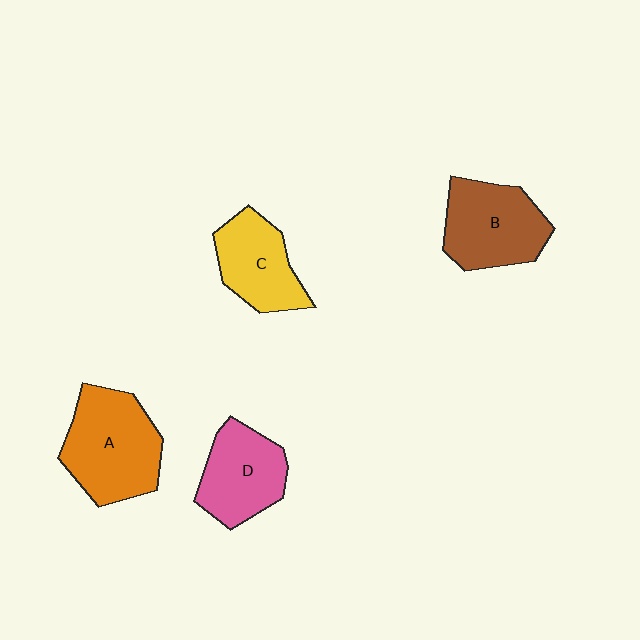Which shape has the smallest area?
Shape C (yellow).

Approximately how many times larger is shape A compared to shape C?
Approximately 1.4 times.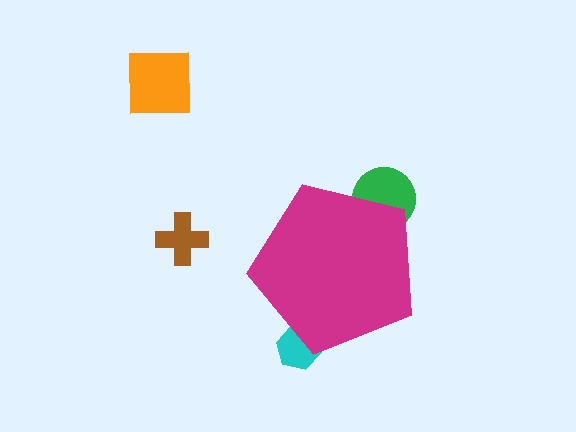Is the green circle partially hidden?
Yes, the green circle is partially hidden behind the magenta pentagon.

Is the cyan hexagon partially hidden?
Yes, the cyan hexagon is partially hidden behind the magenta pentagon.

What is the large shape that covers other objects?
A magenta pentagon.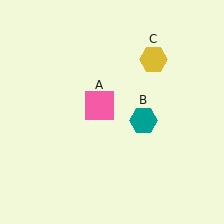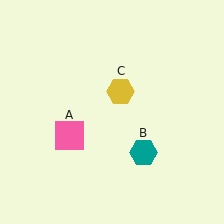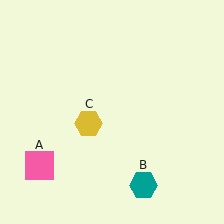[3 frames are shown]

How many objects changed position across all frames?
3 objects changed position: pink square (object A), teal hexagon (object B), yellow hexagon (object C).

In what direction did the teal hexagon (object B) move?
The teal hexagon (object B) moved down.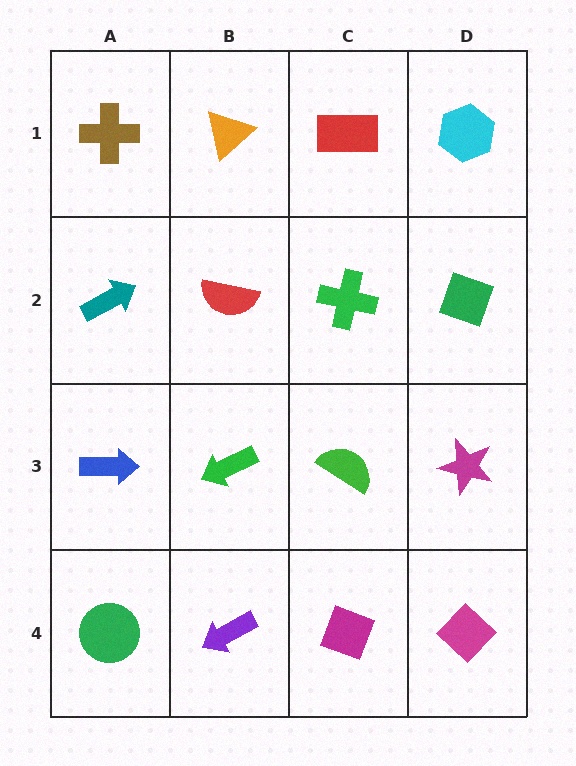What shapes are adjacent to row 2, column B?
An orange triangle (row 1, column B), a green arrow (row 3, column B), a teal arrow (row 2, column A), a green cross (row 2, column C).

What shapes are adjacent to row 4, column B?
A green arrow (row 3, column B), a green circle (row 4, column A), a magenta diamond (row 4, column C).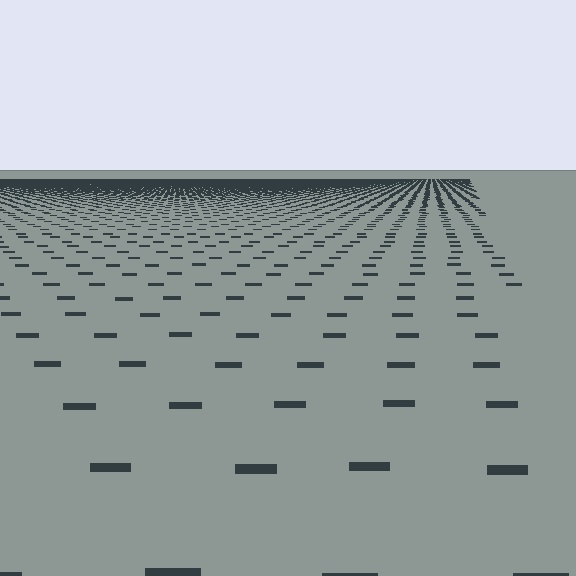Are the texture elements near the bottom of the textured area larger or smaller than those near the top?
Larger. Near the bottom, elements are closer to the viewer and appear at a bigger on-screen size.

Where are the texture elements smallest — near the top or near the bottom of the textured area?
Near the top.